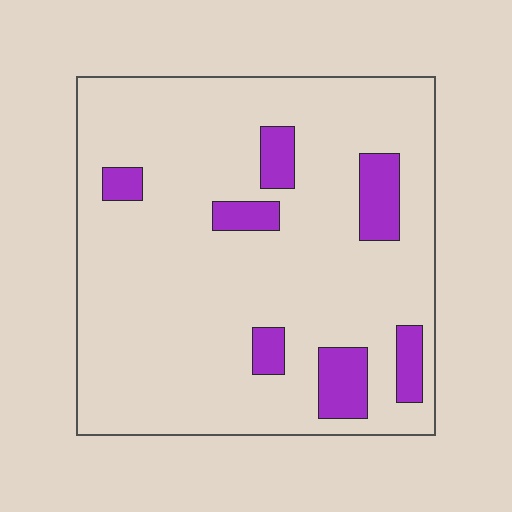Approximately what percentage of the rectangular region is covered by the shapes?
Approximately 15%.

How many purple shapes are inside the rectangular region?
7.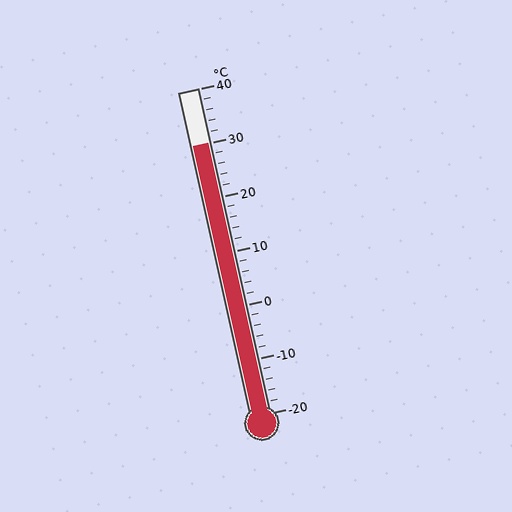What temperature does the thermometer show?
The thermometer shows approximately 30°C.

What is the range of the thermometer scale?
The thermometer scale ranges from -20°C to 40°C.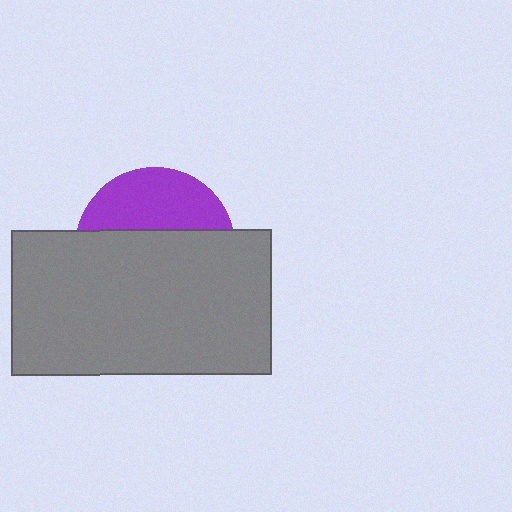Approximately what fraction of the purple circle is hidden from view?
Roughly 64% of the purple circle is hidden behind the gray rectangle.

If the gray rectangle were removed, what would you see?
You would see the complete purple circle.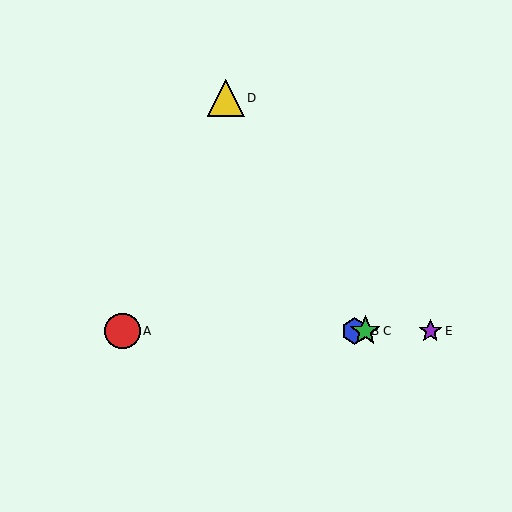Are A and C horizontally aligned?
Yes, both are at y≈331.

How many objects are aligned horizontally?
4 objects (A, B, C, E) are aligned horizontally.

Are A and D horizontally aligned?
No, A is at y≈331 and D is at y≈98.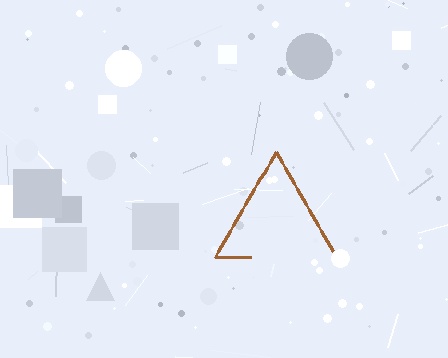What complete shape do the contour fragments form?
The contour fragments form a triangle.